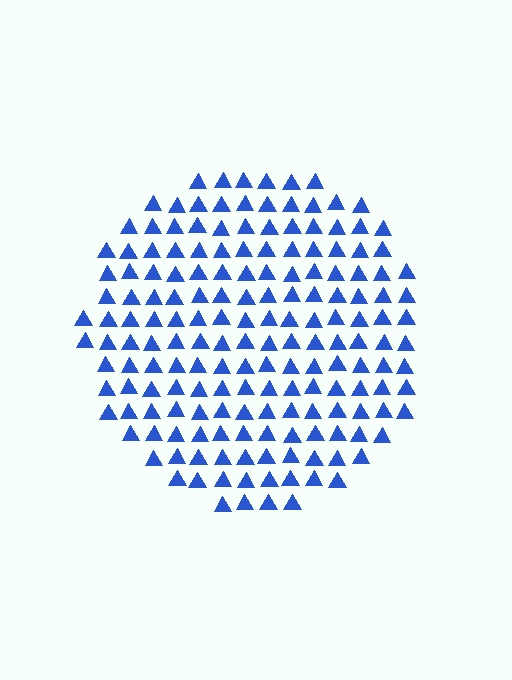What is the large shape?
The large shape is a circle.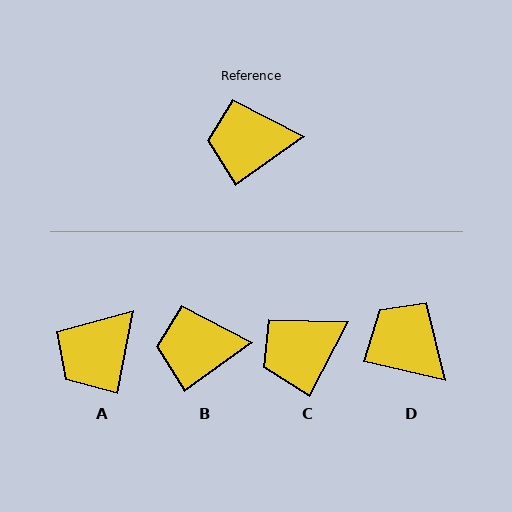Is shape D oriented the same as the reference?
No, it is off by about 49 degrees.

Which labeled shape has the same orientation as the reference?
B.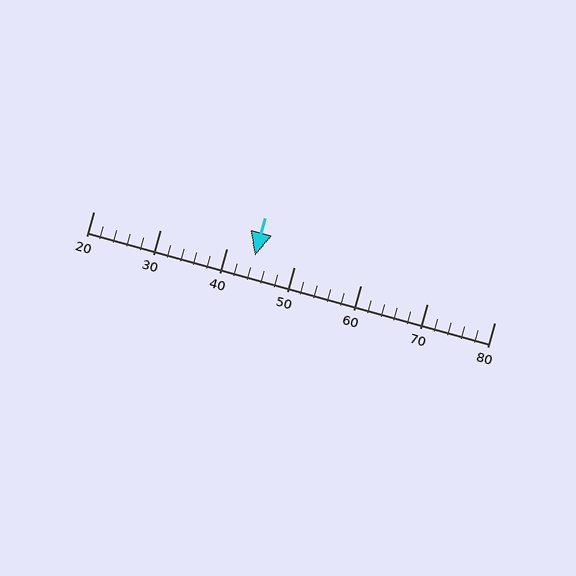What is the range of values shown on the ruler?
The ruler shows values from 20 to 80.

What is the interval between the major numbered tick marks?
The major tick marks are spaced 10 units apart.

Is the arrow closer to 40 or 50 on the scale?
The arrow is closer to 40.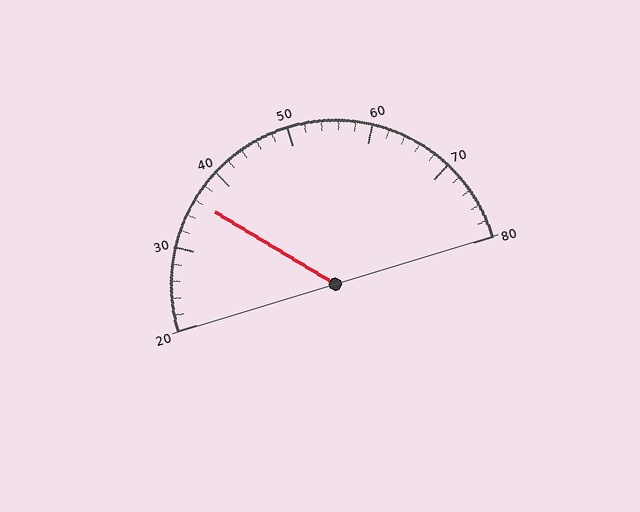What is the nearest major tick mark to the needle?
The nearest major tick mark is 40.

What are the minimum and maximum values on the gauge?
The gauge ranges from 20 to 80.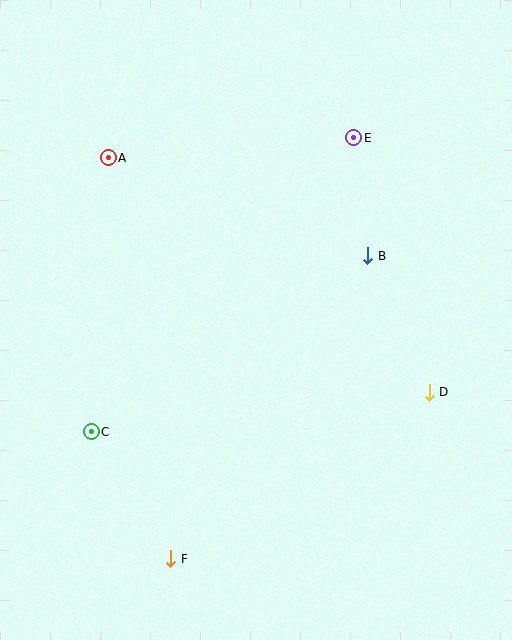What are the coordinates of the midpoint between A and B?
The midpoint between A and B is at (238, 207).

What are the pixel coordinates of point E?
Point E is at (354, 138).